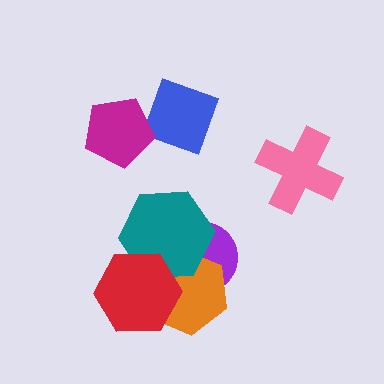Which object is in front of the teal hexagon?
The red hexagon is in front of the teal hexagon.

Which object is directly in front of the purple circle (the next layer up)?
The orange hexagon is directly in front of the purple circle.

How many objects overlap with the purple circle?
2 objects overlap with the purple circle.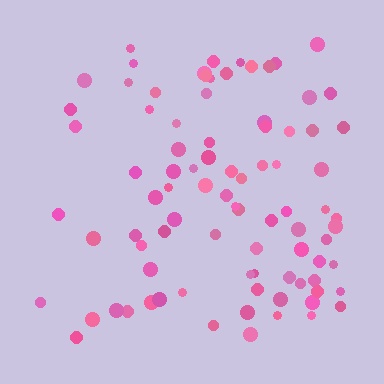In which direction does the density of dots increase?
From left to right, with the right side densest.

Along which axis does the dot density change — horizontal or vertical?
Horizontal.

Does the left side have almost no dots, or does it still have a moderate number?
Still a moderate number, just noticeably fewer than the right.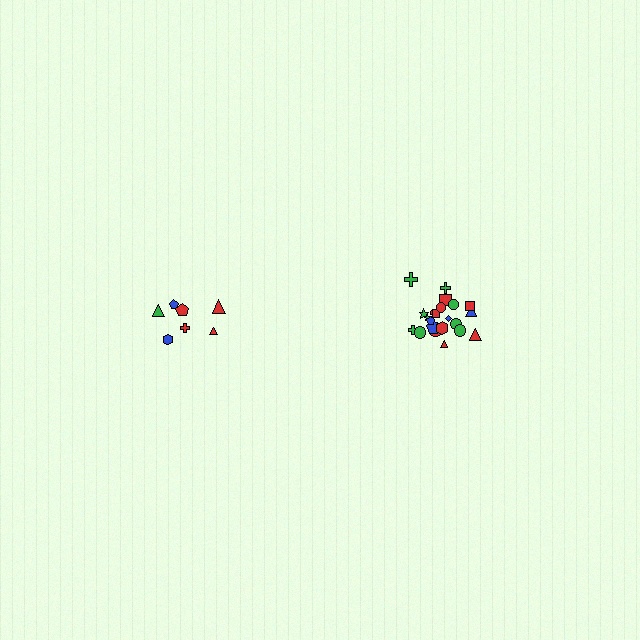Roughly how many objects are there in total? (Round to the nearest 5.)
Roughly 30 objects in total.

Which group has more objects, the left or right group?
The right group.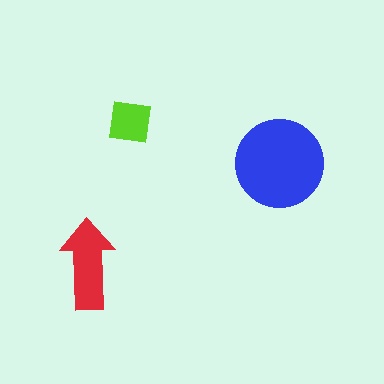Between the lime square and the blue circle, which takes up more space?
The blue circle.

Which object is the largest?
The blue circle.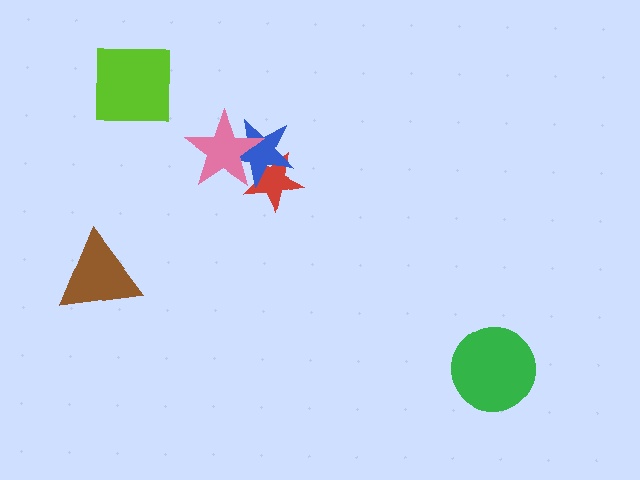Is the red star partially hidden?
Yes, it is partially covered by another shape.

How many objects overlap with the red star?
2 objects overlap with the red star.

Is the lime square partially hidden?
No, no other shape covers it.